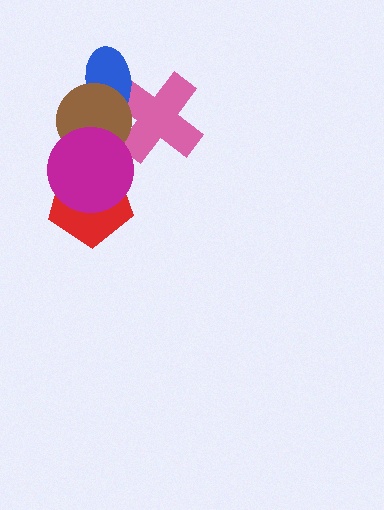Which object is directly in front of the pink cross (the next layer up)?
The blue ellipse is directly in front of the pink cross.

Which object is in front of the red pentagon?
The magenta circle is in front of the red pentagon.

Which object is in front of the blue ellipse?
The brown circle is in front of the blue ellipse.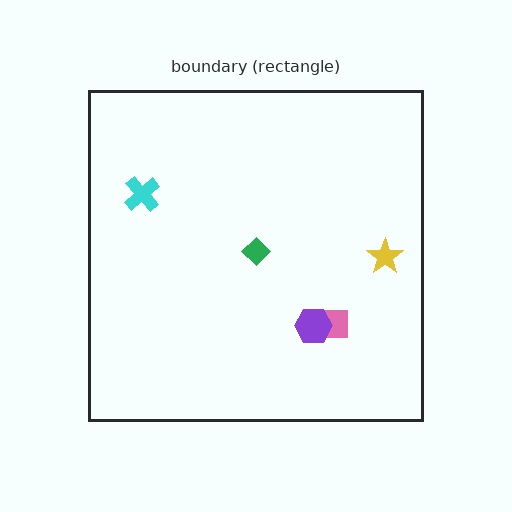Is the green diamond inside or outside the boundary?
Inside.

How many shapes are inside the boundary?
5 inside, 0 outside.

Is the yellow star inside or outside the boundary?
Inside.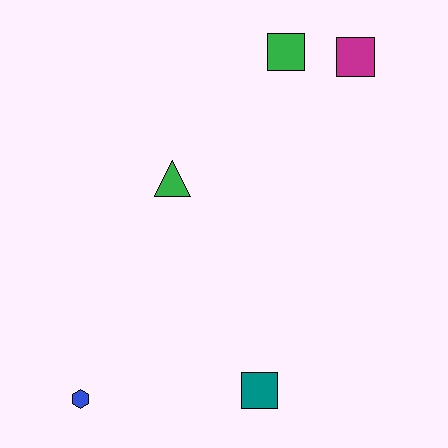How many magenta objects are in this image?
There is 1 magenta object.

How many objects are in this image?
There are 5 objects.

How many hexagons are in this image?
There is 1 hexagon.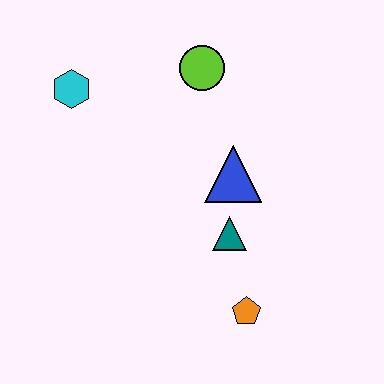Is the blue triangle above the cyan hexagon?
No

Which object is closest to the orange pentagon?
The teal triangle is closest to the orange pentagon.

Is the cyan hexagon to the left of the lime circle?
Yes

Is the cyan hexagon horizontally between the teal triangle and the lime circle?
No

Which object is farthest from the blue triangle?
The cyan hexagon is farthest from the blue triangle.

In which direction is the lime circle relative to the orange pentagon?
The lime circle is above the orange pentagon.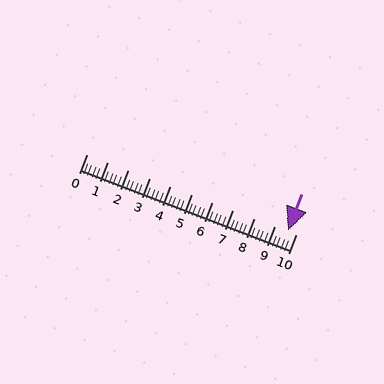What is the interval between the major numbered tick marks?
The major tick marks are spaced 1 units apart.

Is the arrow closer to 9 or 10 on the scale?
The arrow is closer to 10.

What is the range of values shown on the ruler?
The ruler shows values from 0 to 10.